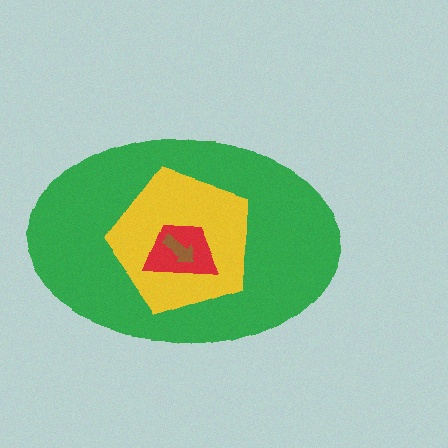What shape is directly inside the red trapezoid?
The brown arrow.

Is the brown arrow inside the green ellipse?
Yes.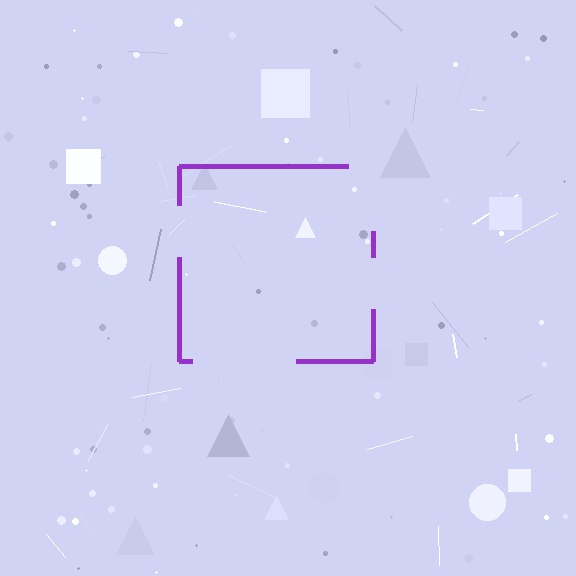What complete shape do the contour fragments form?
The contour fragments form a square.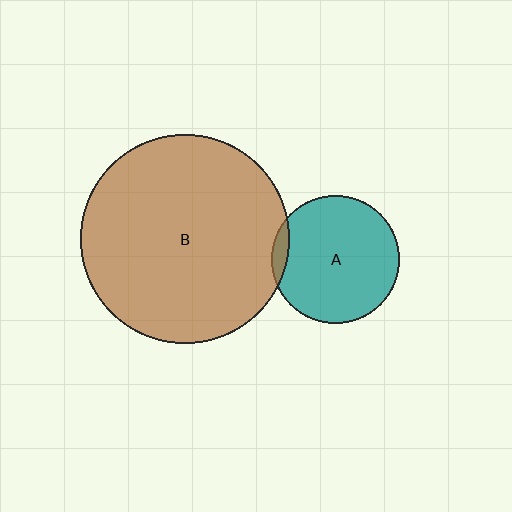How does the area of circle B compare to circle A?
Approximately 2.7 times.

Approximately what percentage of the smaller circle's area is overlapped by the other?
Approximately 5%.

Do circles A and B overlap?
Yes.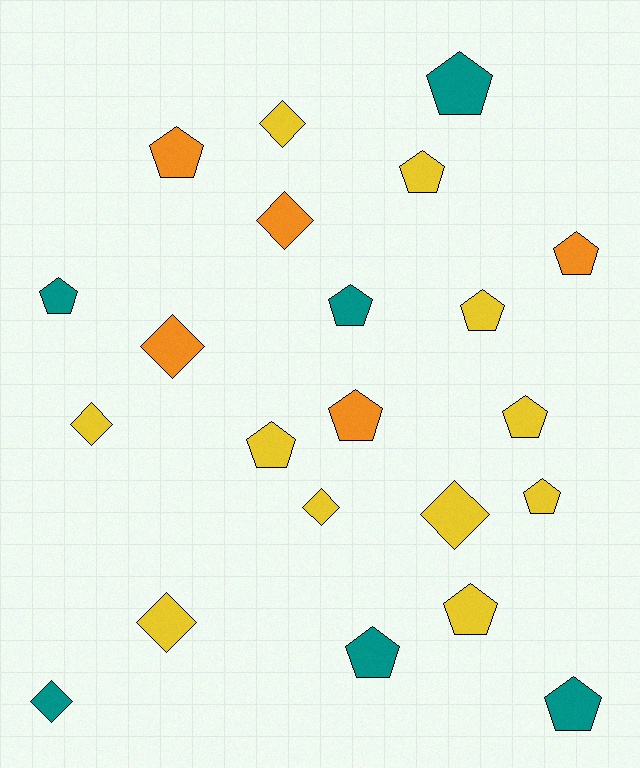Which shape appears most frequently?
Pentagon, with 14 objects.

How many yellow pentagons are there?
There are 6 yellow pentagons.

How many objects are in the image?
There are 22 objects.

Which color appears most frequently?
Yellow, with 11 objects.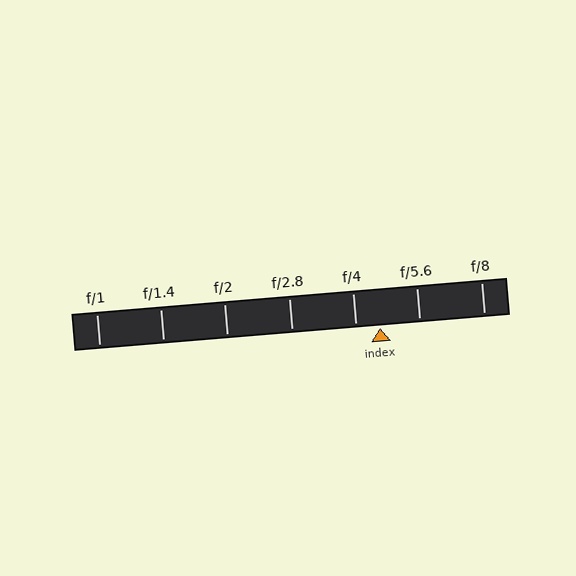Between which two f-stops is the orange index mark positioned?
The index mark is between f/4 and f/5.6.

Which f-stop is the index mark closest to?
The index mark is closest to f/4.